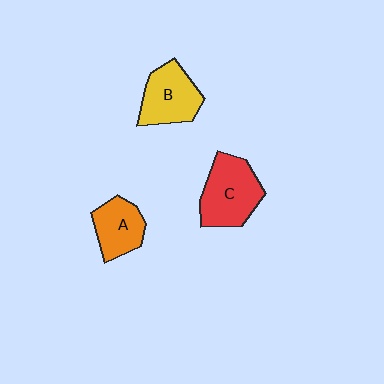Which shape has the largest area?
Shape C (red).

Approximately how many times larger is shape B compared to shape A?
Approximately 1.2 times.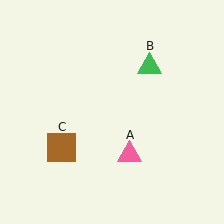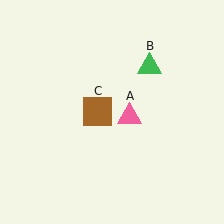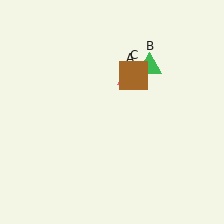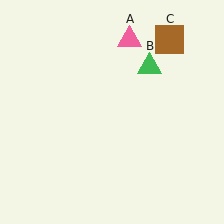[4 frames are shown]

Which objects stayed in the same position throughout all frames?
Green triangle (object B) remained stationary.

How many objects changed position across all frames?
2 objects changed position: pink triangle (object A), brown square (object C).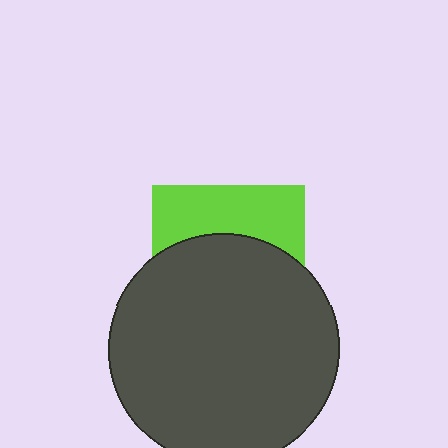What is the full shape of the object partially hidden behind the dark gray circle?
The partially hidden object is a lime square.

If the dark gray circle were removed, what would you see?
You would see the complete lime square.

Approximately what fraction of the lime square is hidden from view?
Roughly 63% of the lime square is hidden behind the dark gray circle.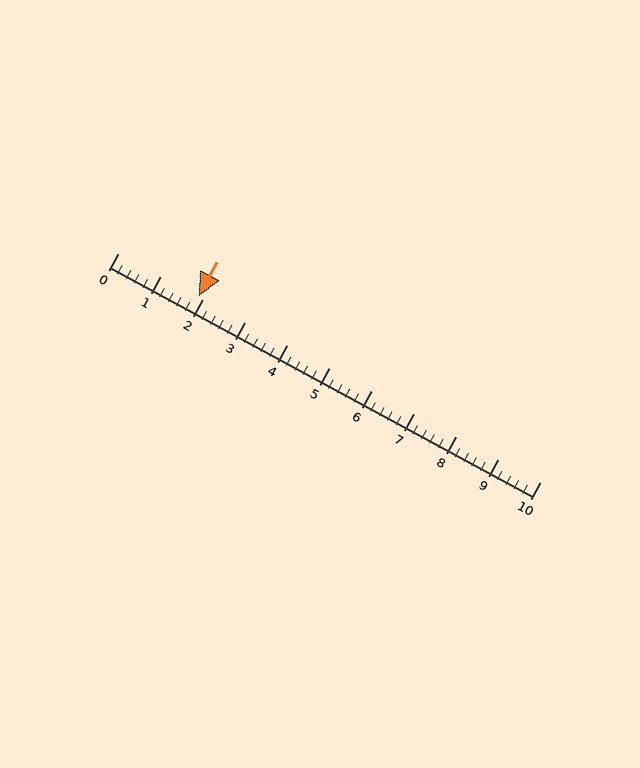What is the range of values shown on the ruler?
The ruler shows values from 0 to 10.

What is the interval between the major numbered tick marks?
The major tick marks are spaced 1 units apart.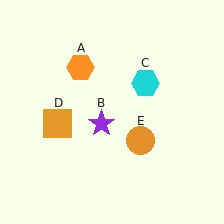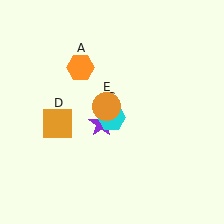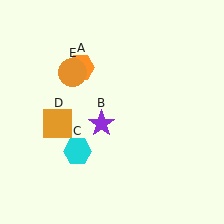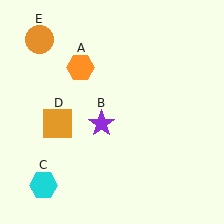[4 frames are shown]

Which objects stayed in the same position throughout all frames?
Orange hexagon (object A) and purple star (object B) and orange square (object D) remained stationary.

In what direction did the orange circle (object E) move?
The orange circle (object E) moved up and to the left.